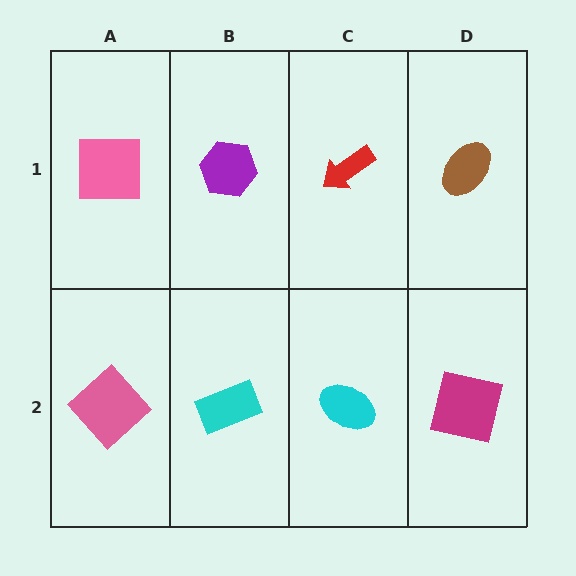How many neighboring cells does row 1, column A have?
2.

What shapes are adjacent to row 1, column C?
A cyan ellipse (row 2, column C), a purple hexagon (row 1, column B), a brown ellipse (row 1, column D).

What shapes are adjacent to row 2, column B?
A purple hexagon (row 1, column B), a pink diamond (row 2, column A), a cyan ellipse (row 2, column C).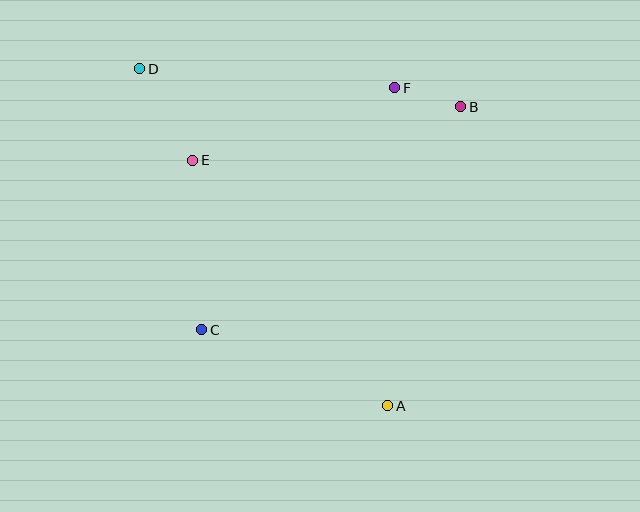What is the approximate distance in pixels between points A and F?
The distance between A and F is approximately 318 pixels.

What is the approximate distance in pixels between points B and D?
The distance between B and D is approximately 323 pixels.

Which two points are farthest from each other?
Points A and D are farthest from each other.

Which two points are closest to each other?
Points B and F are closest to each other.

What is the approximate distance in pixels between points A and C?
The distance between A and C is approximately 201 pixels.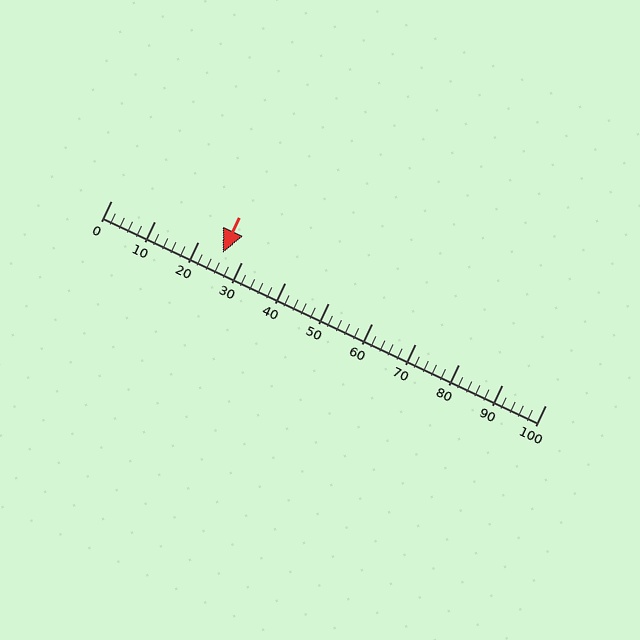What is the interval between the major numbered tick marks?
The major tick marks are spaced 10 units apart.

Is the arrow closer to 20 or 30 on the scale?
The arrow is closer to 30.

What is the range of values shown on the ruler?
The ruler shows values from 0 to 100.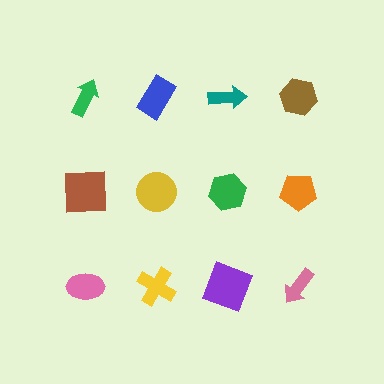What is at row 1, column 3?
A teal arrow.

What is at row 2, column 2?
A yellow circle.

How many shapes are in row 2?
4 shapes.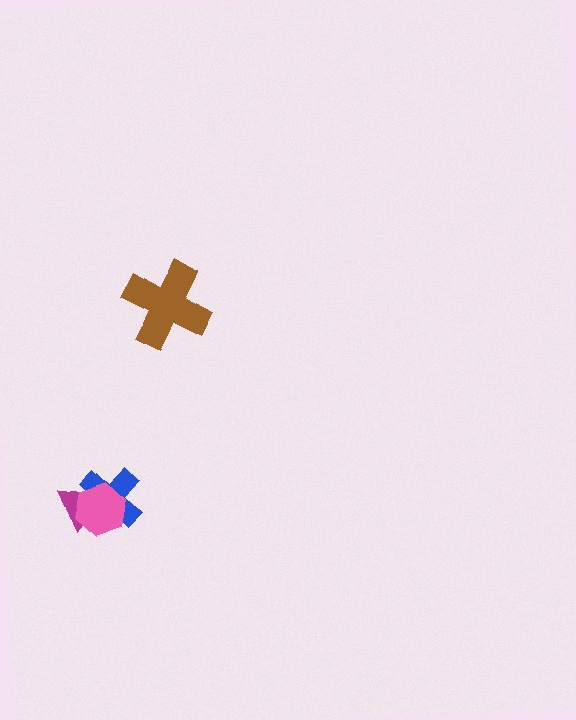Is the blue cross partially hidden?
Yes, it is partially covered by another shape.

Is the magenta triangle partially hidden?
Yes, it is partially covered by another shape.